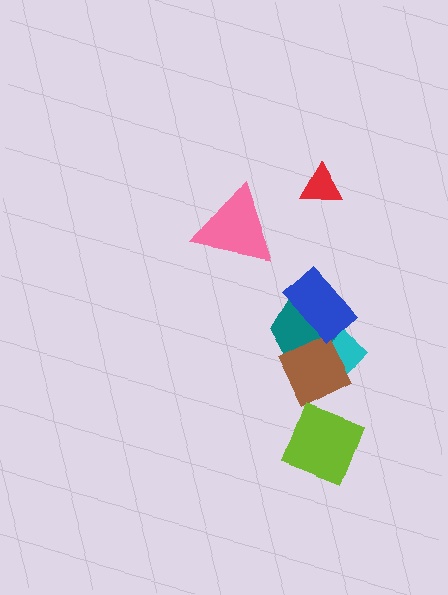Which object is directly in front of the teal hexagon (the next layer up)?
The brown diamond is directly in front of the teal hexagon.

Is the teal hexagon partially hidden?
Yes, it is partially covered by another shape.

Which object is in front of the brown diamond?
The lime diamond is in front of the brown diamond.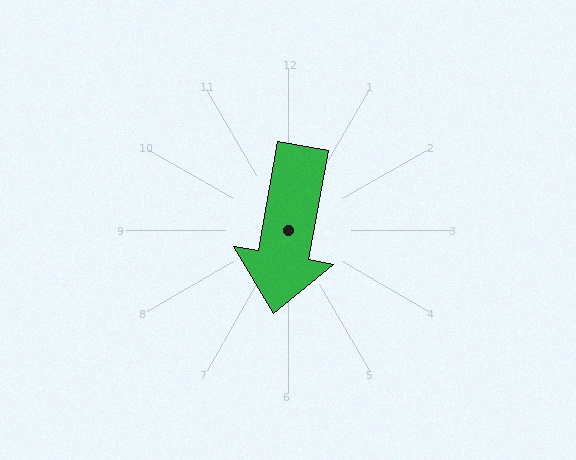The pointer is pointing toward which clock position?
Roughly 6 o'clock.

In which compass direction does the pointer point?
South.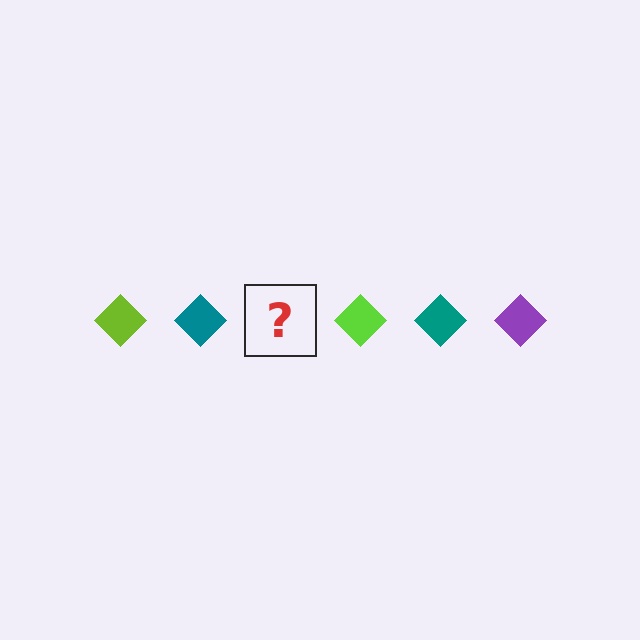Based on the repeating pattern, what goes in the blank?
The blank should be a purple diamond.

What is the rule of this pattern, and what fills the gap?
The rule is that the pattern cycles through lime, teal, purple diamonds. The gap should be filled with a purple diamond.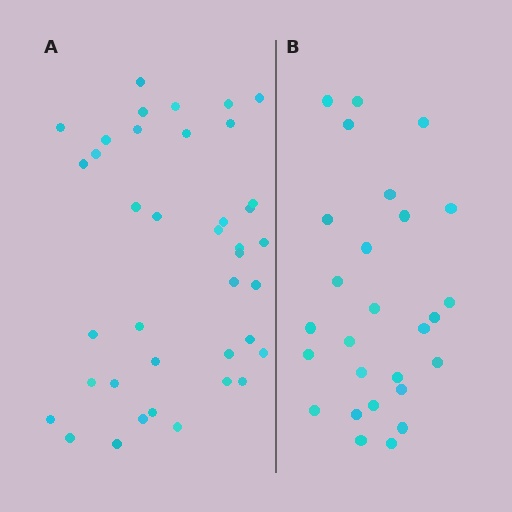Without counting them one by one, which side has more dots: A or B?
Region A (the left region) has more dots.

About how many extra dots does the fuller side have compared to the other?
Region A has roughly 12 or so more dots than region B.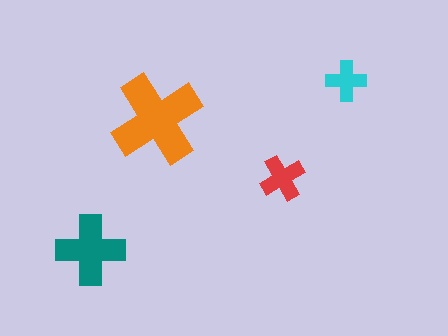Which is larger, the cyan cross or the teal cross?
The teal one.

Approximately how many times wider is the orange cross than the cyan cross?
About 2.5 times wider.